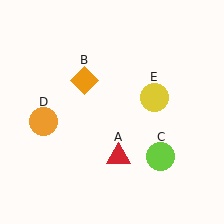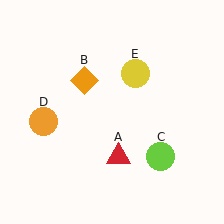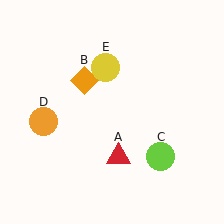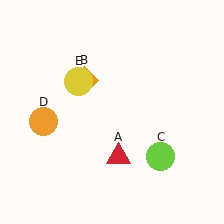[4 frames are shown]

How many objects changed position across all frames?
1 object changed position: yellow circle (object E).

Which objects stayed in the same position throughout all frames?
Red triangle (object A) and orange diamond (object B) and lime circle (object C) and orange circle (object D) remained stationary.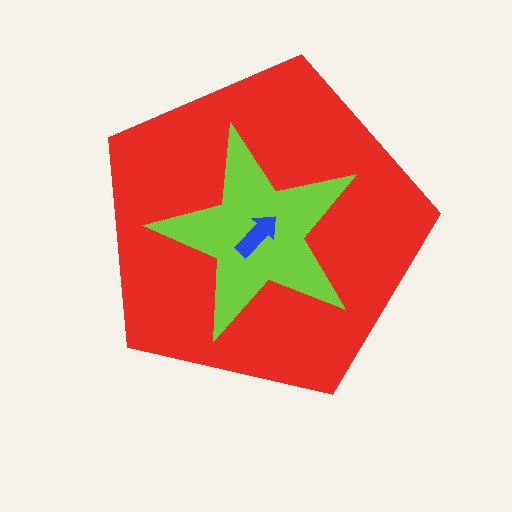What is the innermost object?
The blue arrow.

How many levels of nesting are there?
3.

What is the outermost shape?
The red pentagon.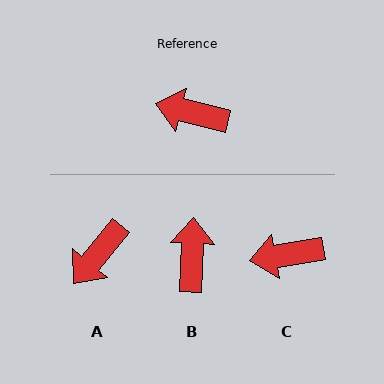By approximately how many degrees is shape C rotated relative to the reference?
Approximately 23 degrees counter-clockwise.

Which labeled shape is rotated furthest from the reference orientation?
B, about 79 degrees away.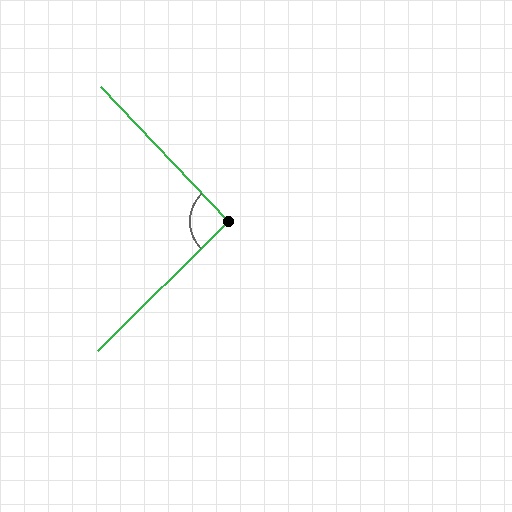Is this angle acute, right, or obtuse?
It is approximately a right angle.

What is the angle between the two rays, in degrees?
Approximately 91 degrees.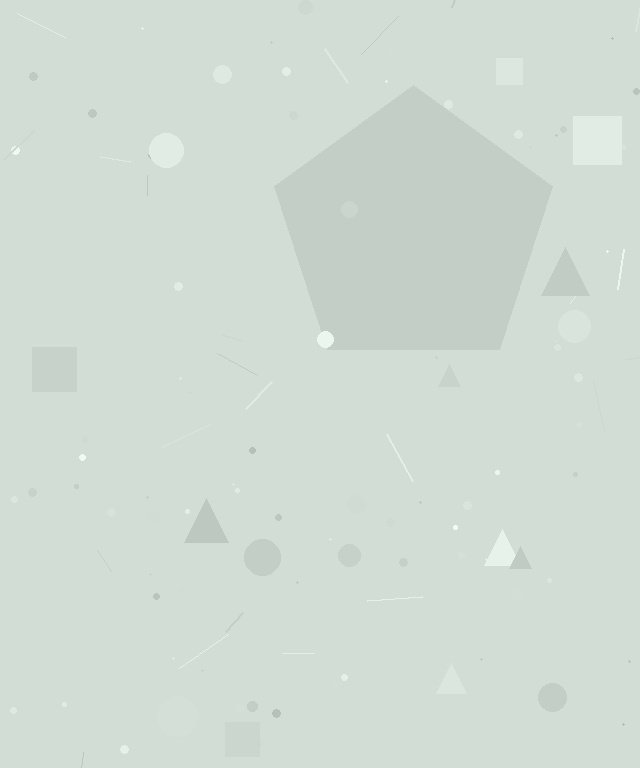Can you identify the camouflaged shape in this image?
The camouflaged shape is a pentagon.